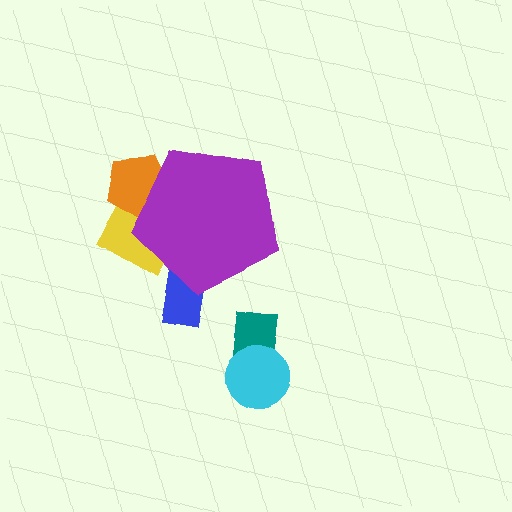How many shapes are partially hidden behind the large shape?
3 shapes are partially hidden.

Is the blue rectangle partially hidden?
Yes, the blue rectangle is partially hidden behind the purple pentagon.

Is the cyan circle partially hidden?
No, the cyan circle is fully visible.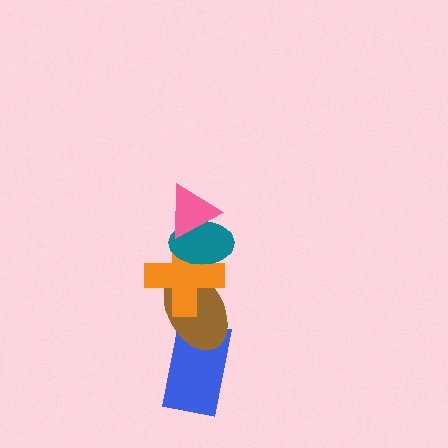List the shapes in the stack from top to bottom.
From top to bottom: the pink triangle, the teal ellipse, the orange cross, the brown ellipse, the blue rectangle.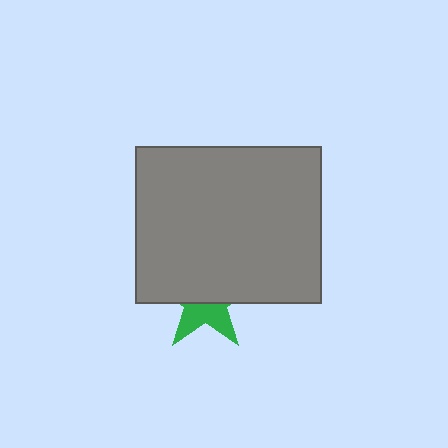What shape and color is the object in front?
The object in front is a gray rectangle.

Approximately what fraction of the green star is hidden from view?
Roughly 58% of the green star is hidden behind the gray rectangle.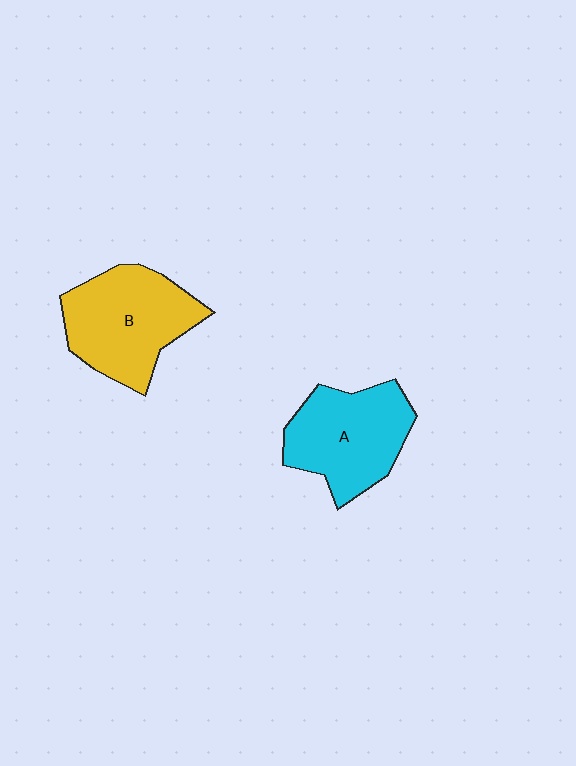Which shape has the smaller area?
Shape A (cyan).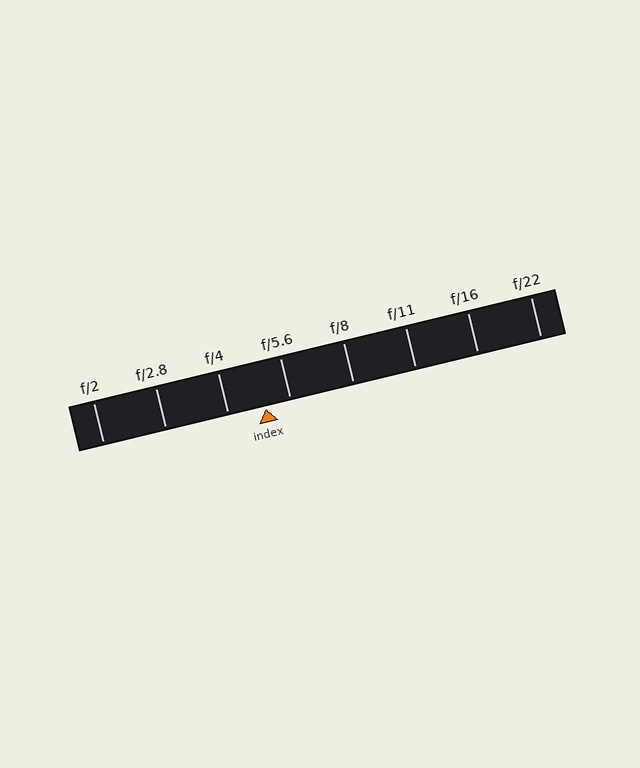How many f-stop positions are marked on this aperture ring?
There are 8 f-stop positions marked.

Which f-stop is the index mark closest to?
The index mark is closest to f/5.6.